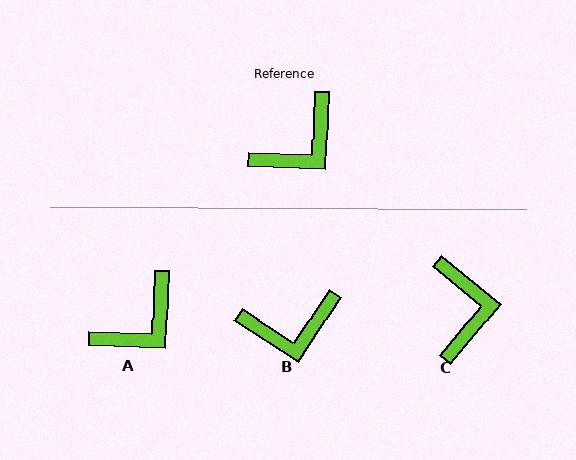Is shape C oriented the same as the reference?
No, it is off by about 52 degrees.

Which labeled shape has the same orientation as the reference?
A.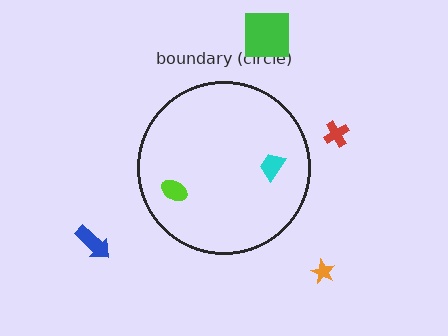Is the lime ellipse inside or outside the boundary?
Inside.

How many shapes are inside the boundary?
2 inside, 4 outside.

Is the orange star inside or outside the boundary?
Outside.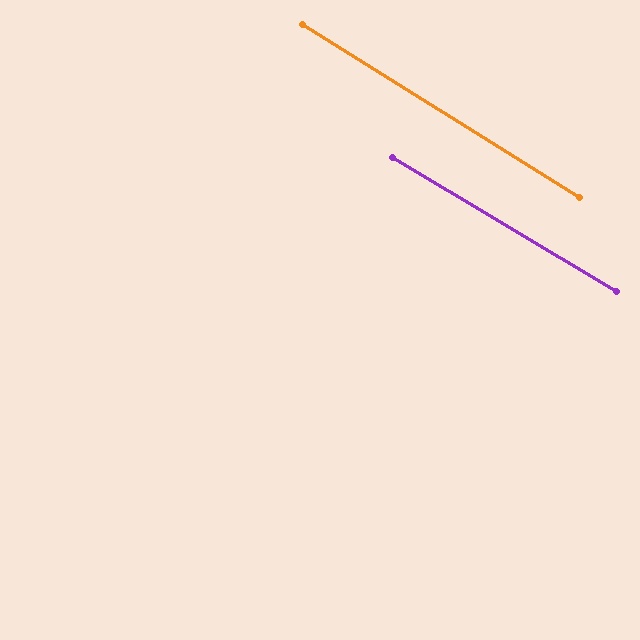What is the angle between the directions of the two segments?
Approximately 1 degree.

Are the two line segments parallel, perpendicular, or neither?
Parallel — their directions differ by only 1.2°.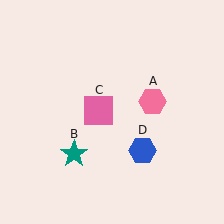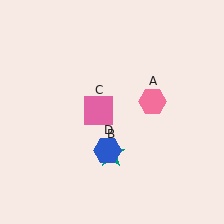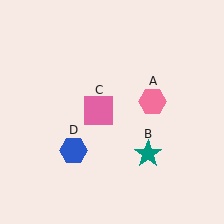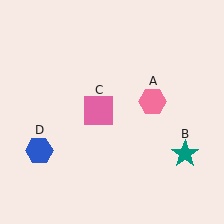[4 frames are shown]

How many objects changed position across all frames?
2 objects changed position: teal star (object B), blue hexagon (object D).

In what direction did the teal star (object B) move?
The teal star (object B) moved right.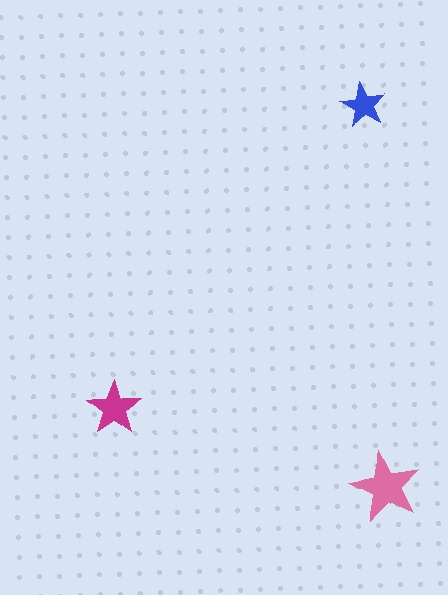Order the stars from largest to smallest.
the pink one, the magenta one, the blue one.